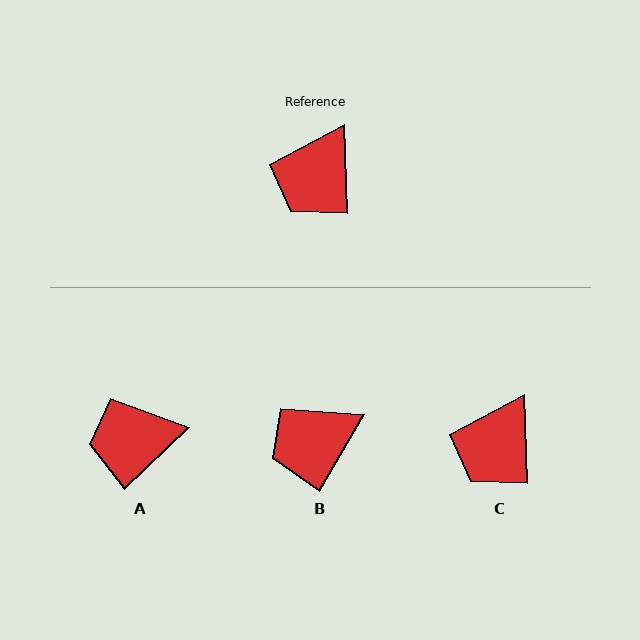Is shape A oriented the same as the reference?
No, it is off by about 49 degrees.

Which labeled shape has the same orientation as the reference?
C.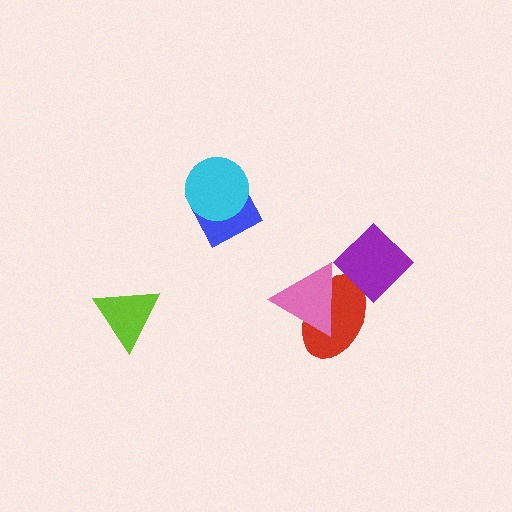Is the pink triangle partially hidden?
No, no other shape covers it.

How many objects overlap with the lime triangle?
0 objects overlap with the lime triangle.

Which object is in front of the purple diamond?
The pink triangle is in front of the purple diamond.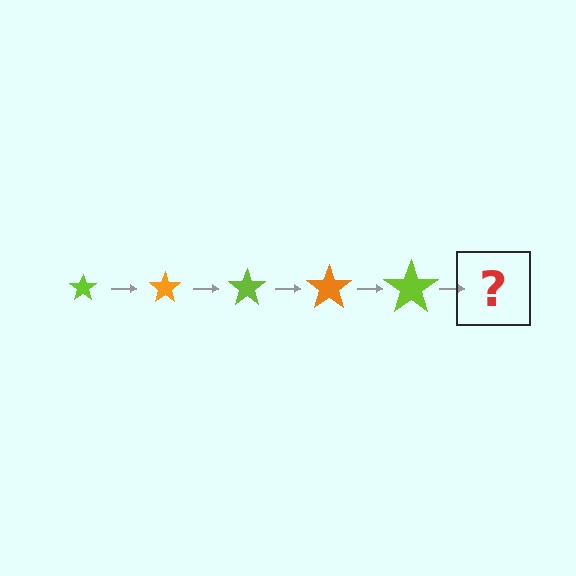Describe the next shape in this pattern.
It should be an orange star, larger than the previous one.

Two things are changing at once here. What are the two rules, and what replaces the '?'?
The two rules are that the star grows larger each step and the color cycles through lime and orange. The '?' should be an orange star, larger than the previous one.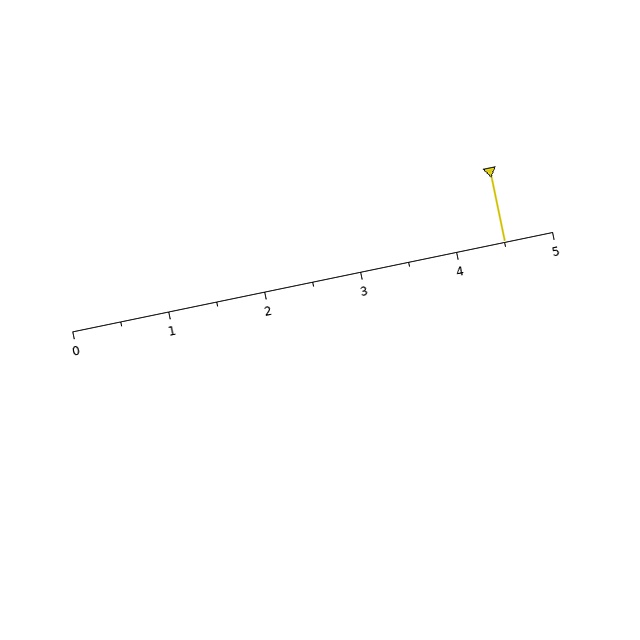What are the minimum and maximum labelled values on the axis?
The axis runs from 0 to 5.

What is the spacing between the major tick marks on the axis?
The major ticks are spaced 1 apart.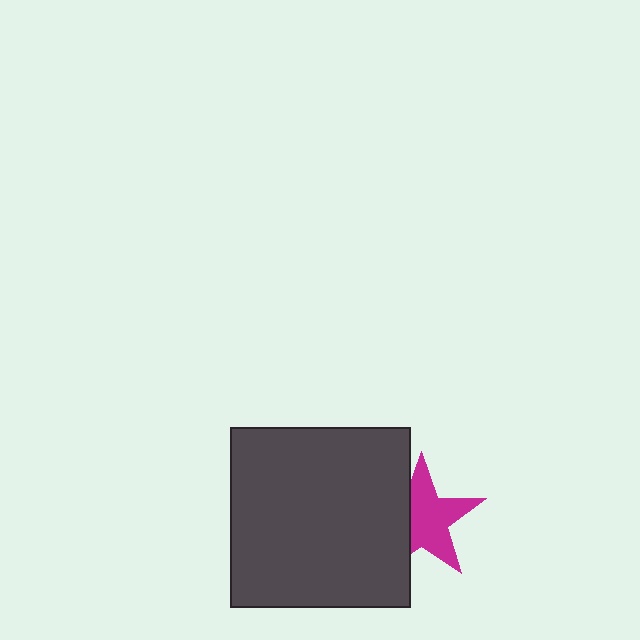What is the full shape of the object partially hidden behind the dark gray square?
The partially hidden object is a magenta star.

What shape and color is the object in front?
The object in front is a dark gray square.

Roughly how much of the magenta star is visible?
Most of it is visible (roughly 66%).